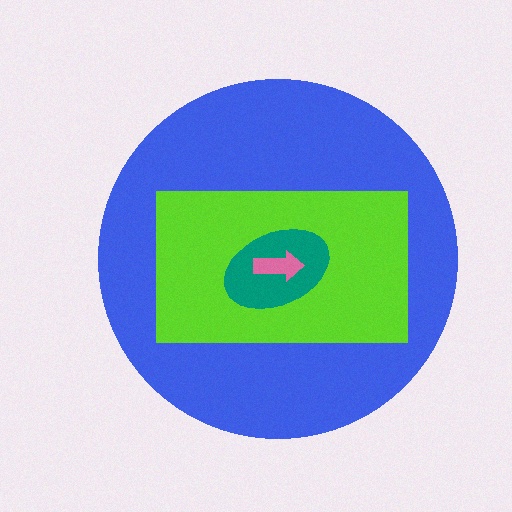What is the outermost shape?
The blue circle.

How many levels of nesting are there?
4.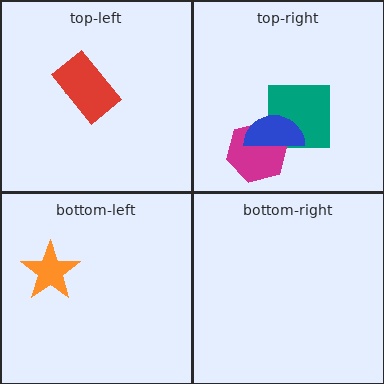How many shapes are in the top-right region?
3.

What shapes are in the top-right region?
The teal square, the magenta hexagon, the blue semicircle.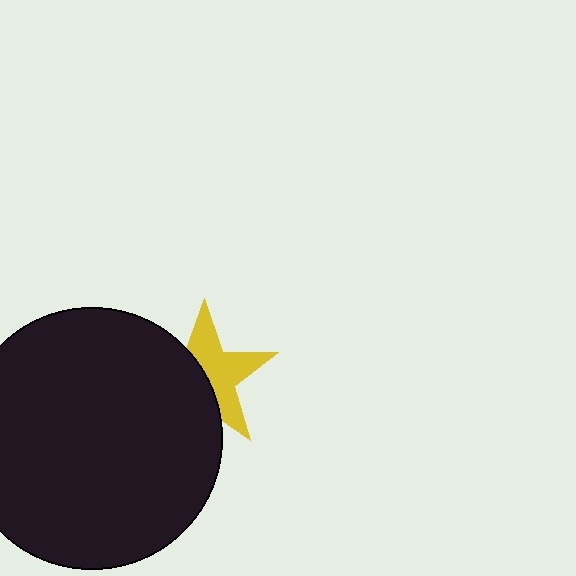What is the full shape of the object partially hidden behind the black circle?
The partially hidden object is a yellow star.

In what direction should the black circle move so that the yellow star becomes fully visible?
The black circle should move left. That is the shortest direction to clear the overlap and leave the yellow star fully visible.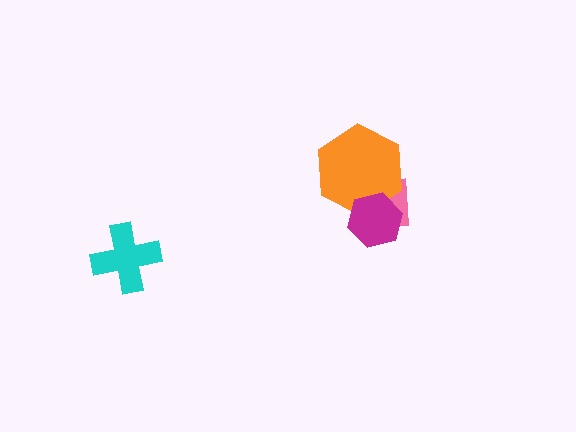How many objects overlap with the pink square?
2 objects overlap with the pink square.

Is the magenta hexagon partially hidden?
No, no other shape covers it.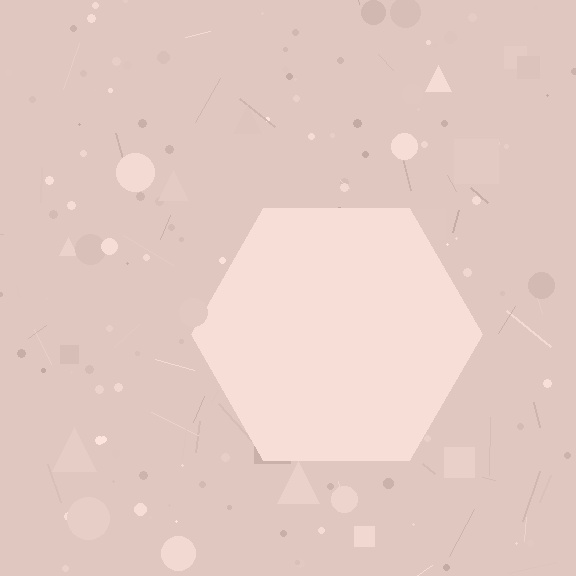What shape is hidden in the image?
A hexagon is hidden in the image.